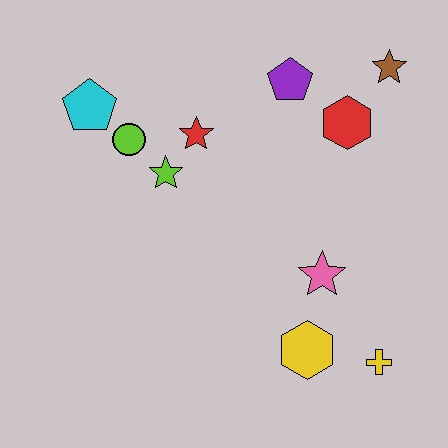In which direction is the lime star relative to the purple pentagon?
The lime star is to the left of the purple pentagon.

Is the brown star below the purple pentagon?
No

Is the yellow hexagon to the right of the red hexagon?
No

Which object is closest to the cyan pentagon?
The lime circle is closest to the cyan pentagon.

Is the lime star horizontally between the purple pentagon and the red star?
No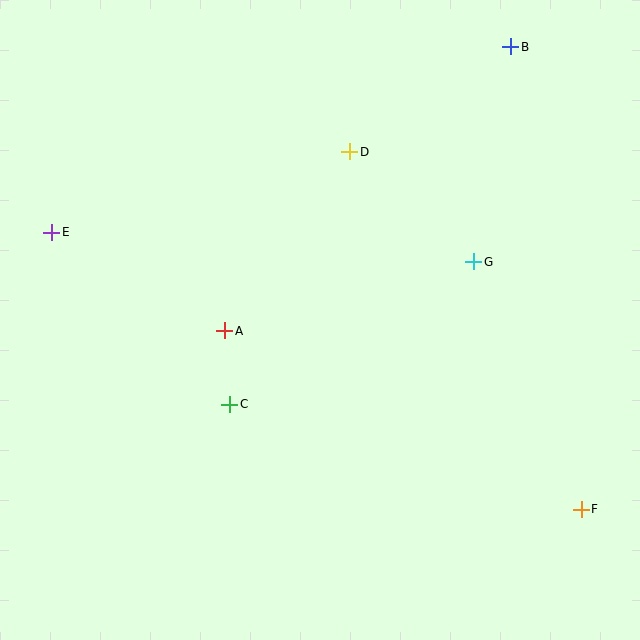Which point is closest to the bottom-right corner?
Point F is closest to the bottom-right corner.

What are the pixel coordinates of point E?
Point E is at (52, 232).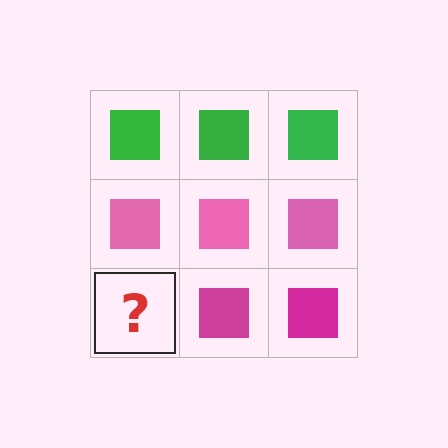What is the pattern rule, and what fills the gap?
The rule is that each row has a consistent color. The gap should be filled with a magenta square.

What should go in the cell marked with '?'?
The missing cell should contain a magenta square.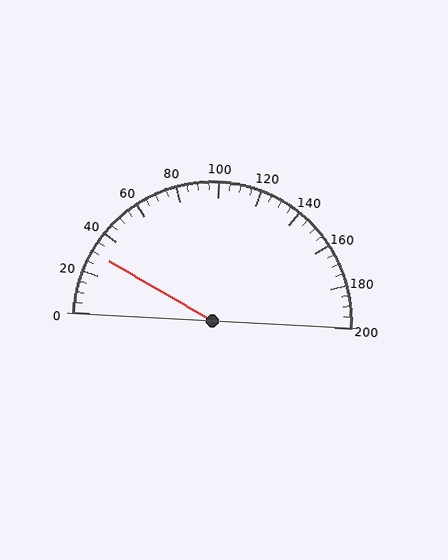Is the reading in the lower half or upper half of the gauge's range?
The reading is in the lower half of the range (0 to 200).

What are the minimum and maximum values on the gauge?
The gauge ranges from 0 to 200.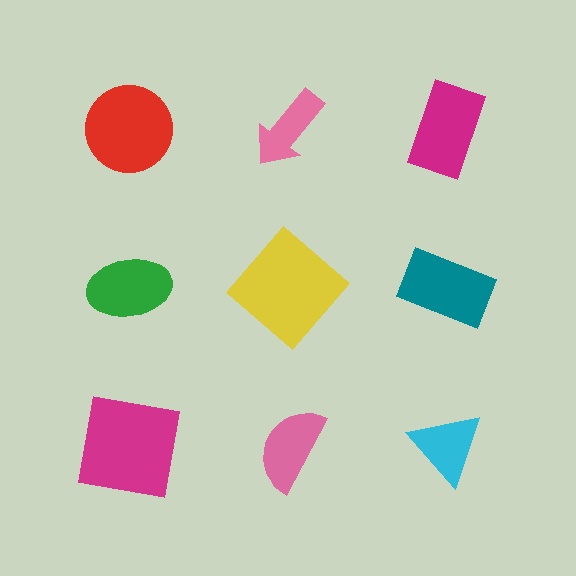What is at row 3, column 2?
A pink semicircle.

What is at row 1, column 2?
A pink arrow.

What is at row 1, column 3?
A magenta rectangle.